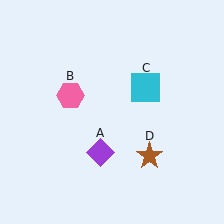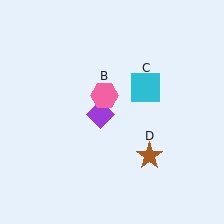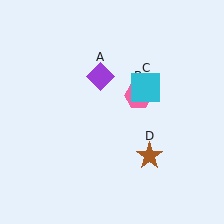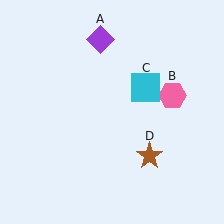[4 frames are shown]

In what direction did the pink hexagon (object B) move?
The pink hexagon (object B) moved right.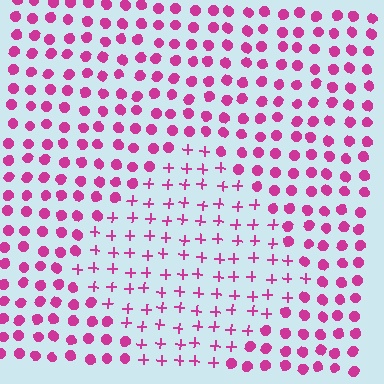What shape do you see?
I see a diamond.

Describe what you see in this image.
The image is filled with small magenta elements arranged in a uniform grid. A diamond-shaped region contains plus signs, while the surrounding area contains circles. The boundary is defined purely by the change in element shape.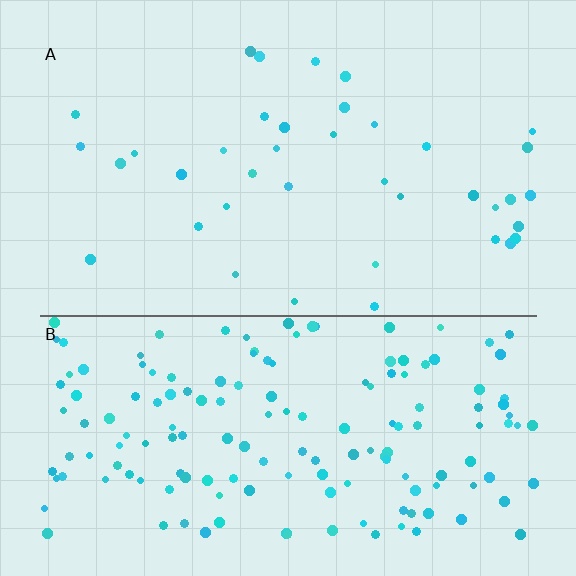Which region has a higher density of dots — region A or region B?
B (the bottom).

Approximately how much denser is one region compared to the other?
Approximately 4.2× — region B over region A.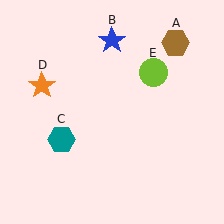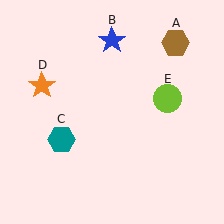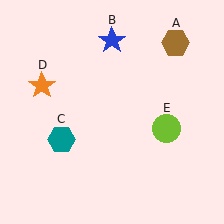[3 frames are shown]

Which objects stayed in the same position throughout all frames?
Brown hexagon (object A) and blue star (object B) and teal hexagon (object C) and orange star (object D) remained stationary.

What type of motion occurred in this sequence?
The lime circle (object E) rotated clockwise around the center of the scene.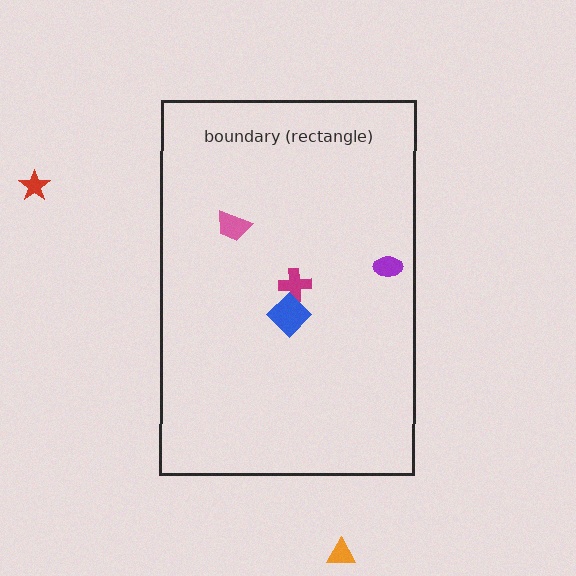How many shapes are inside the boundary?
4 inside, 2 outside.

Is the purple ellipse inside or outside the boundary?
Inside.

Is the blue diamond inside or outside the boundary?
Inside.